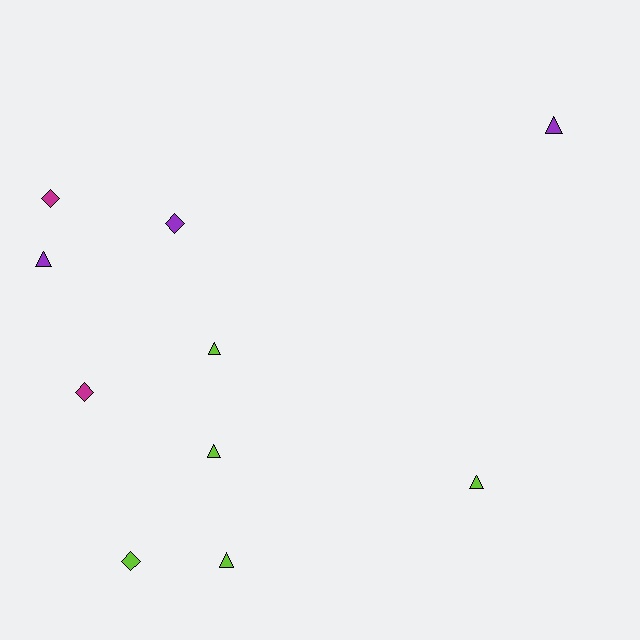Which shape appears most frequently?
Triangle, with 6 objects.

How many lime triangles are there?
There are 4 lime triangles.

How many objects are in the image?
There are 10 objects.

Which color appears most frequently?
Lime, with 5 objects.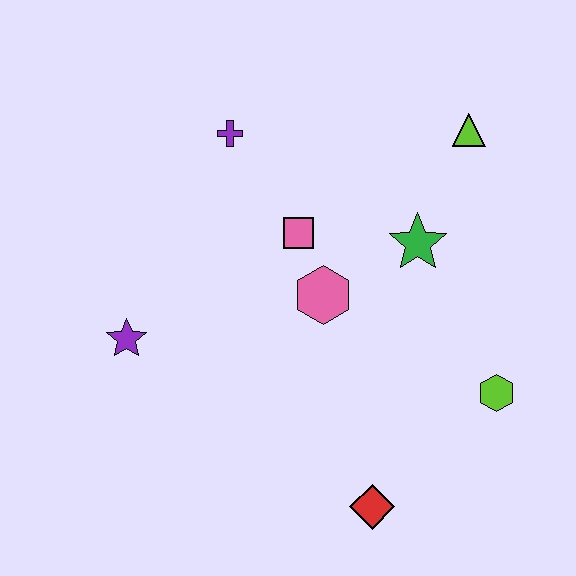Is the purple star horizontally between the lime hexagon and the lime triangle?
No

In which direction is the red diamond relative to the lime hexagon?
The red diamond is to the left of the lime hexagon.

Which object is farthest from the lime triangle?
The purple star is farthest from the lime triangle.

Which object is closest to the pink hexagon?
The pink square is closest to the pink hexagon.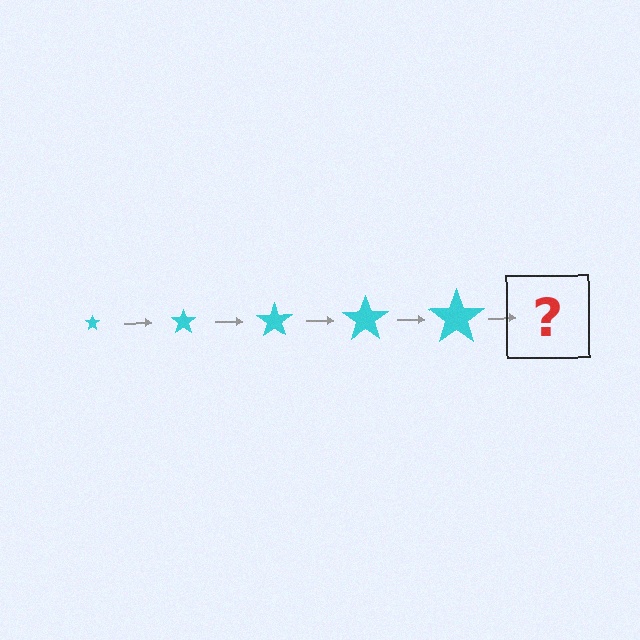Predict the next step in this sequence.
The next step is a cyan star, larger than the previous one.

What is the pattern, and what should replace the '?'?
The pattern is that the star gets progressively larger each step. The '?' should be a cyan star, larger than the previous one.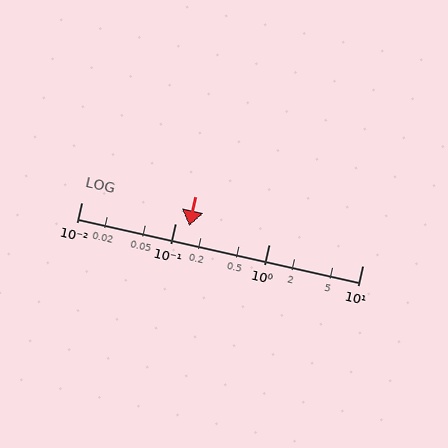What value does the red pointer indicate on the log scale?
The pointer indicates approximately 0.14.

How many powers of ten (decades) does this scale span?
The scale spans 3 decades, from 0.01 to 10.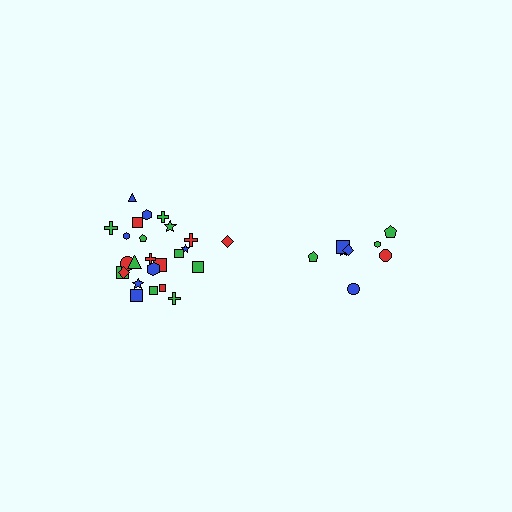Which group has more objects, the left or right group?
The left group.